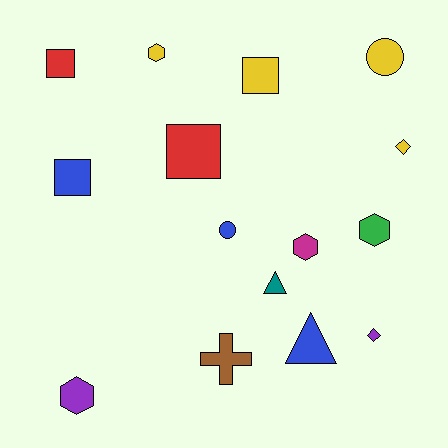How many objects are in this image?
There are 15 objects.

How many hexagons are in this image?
There are 4 hexagons.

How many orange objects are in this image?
There are no orange objects.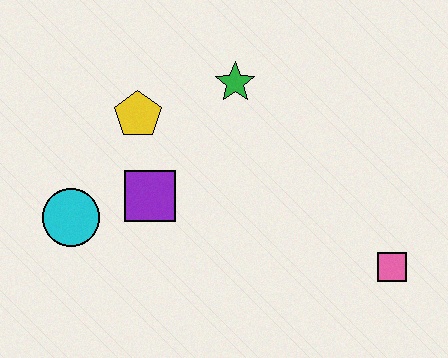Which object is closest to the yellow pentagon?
The purple square is closest to the yellow pentagon.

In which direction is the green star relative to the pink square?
The green star is above the pink square.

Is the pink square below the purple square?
Yes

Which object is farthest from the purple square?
The pink square is farthest from the purple square.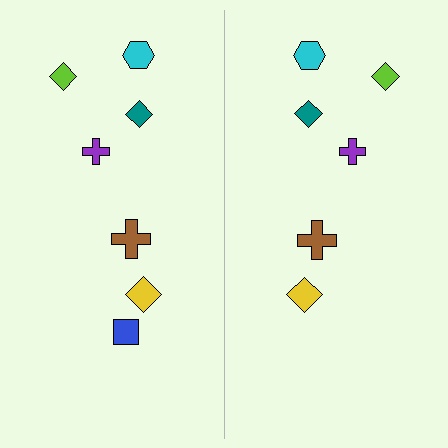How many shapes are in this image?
There are 13 shapes in this image.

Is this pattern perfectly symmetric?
No, the pattern is not perfectly symmetric. A blue square is missing from the right side.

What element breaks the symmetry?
A blue square is missing from the right side.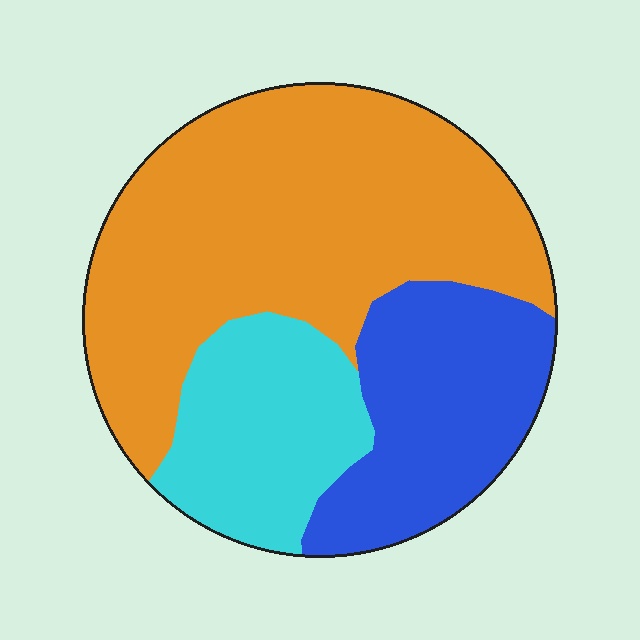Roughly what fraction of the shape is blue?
Blue takes up about one quarter (1/4) of the shape.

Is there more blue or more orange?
Orange.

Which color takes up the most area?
Orange, at roughly 55%.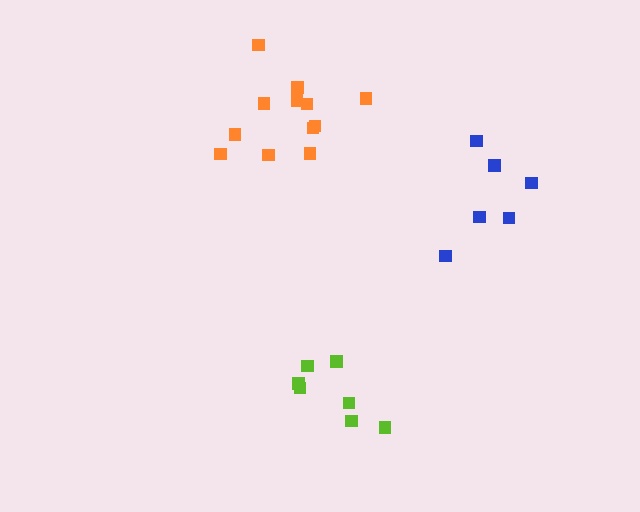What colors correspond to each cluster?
The clusters are colored: lime, orange, blue.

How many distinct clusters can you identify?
There are 3 distinct clusters.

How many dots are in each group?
Group 1: 7 dots, Group 2: 12 dots, Group 3: 6 dots (25 total).